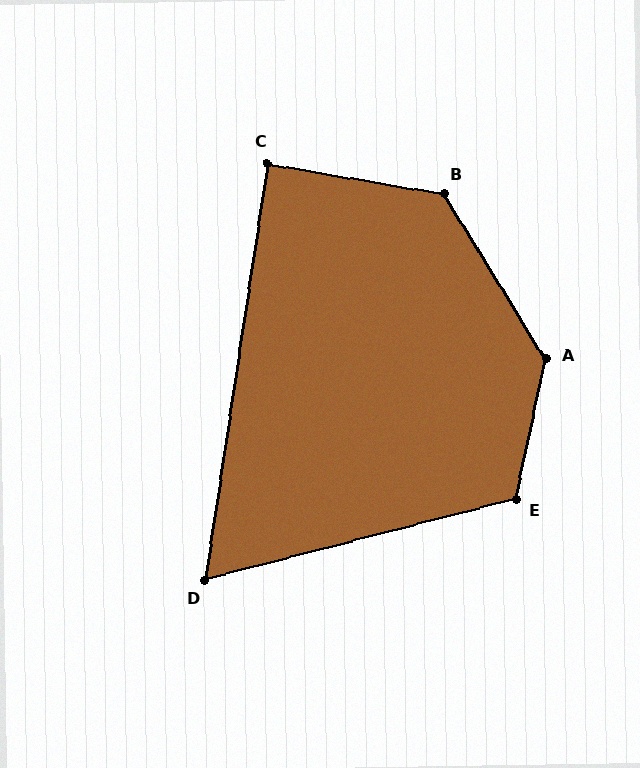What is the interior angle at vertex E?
Approximately 117 degrees (obtuse).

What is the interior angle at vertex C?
Approximately 89 degrees (approximately right).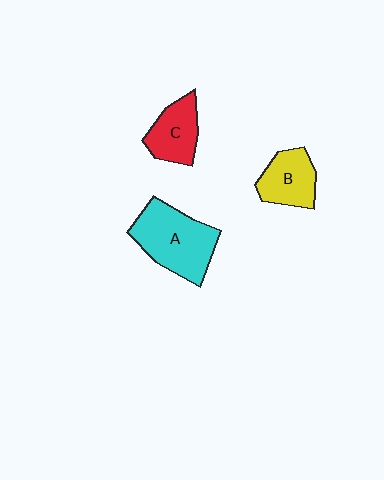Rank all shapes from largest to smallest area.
From largest to smallest: A (cyan), B (yellow), C (red).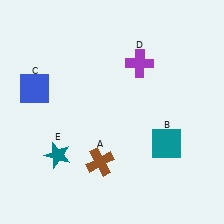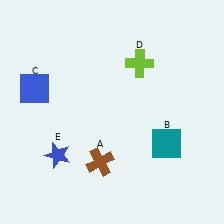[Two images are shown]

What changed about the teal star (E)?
In Image 1, E is teal. In Image 2, it changed to blue.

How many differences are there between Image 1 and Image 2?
There are 2 differences between the two images.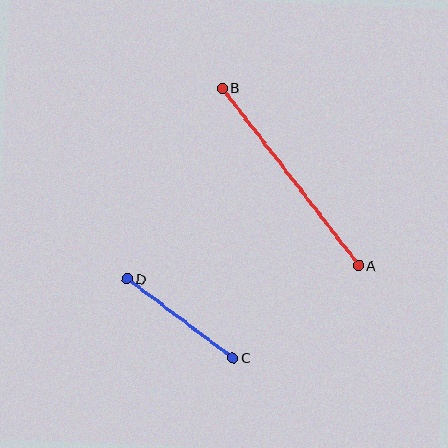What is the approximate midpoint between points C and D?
The midpoint is at approximately (180, 318) pixels.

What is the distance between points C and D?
The distance is approximately 132 pixels.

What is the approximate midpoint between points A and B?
The midpoint is at approximately (290, 177) pixels.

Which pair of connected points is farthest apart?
Points A and B are farthest apart.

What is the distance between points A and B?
The distance is approximately 224 pixels.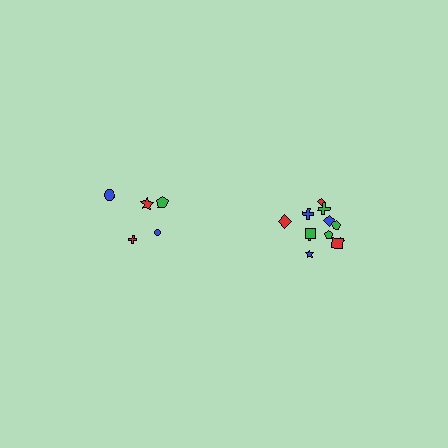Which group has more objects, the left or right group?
The right group.